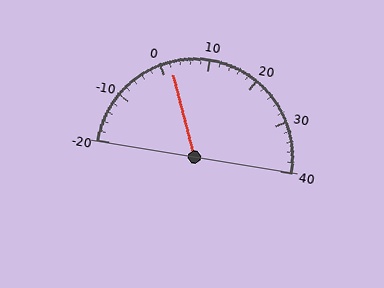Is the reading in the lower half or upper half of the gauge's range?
The reading is in the lower half of the range (-20 to 40).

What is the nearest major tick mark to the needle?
The nearest major tick mark is 0.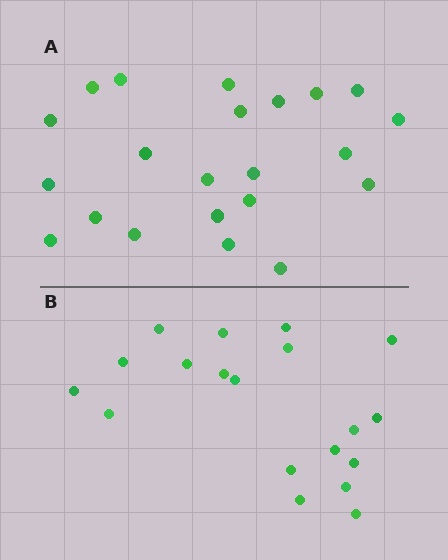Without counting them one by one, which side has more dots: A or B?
Region A (the top region) has more dots.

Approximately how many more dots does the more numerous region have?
Region A has just a few more — roughly 2 or 3 more dots than region B.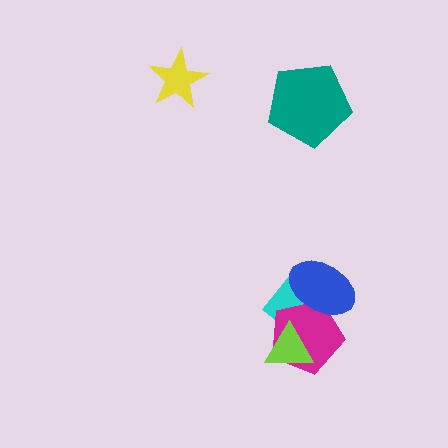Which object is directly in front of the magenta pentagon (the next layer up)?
The blue ellipse is directly in front of the magenta pentagon.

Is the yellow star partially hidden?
No, no other shape covers it.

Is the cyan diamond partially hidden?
Yes, it is partially covered by another shape.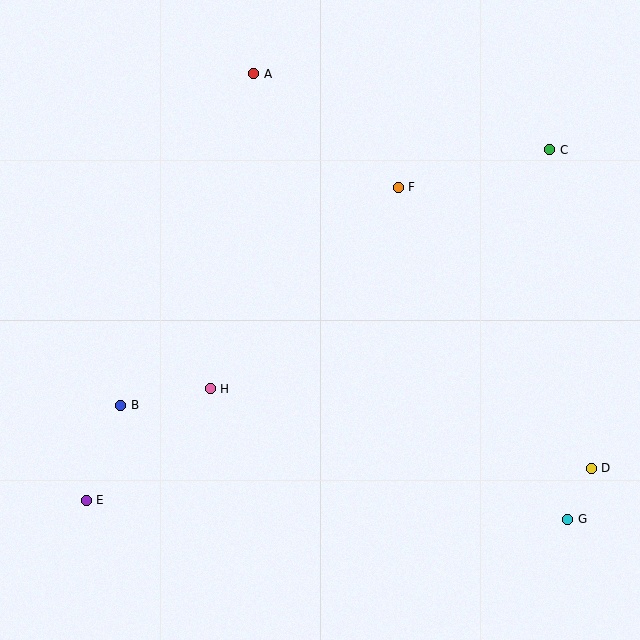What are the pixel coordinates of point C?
Point C is at (549, 150).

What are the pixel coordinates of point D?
Point D is at (591, 468).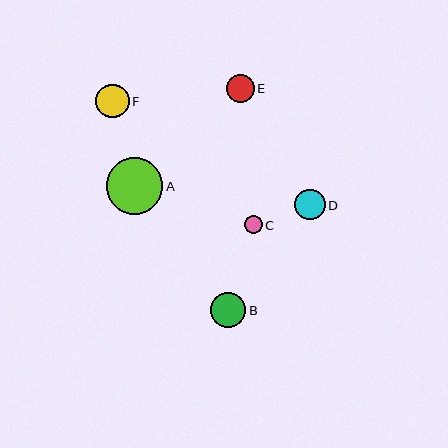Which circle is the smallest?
Circle C is the smallest with a size of approximately 18 pixels.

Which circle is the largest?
Circle A is the largest with a size of approximately 57 pixels.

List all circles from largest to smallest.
From largest to smallest: A, B, F, D, E, C.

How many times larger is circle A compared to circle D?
Circle A is approximately 1.9 times the size of circle D.